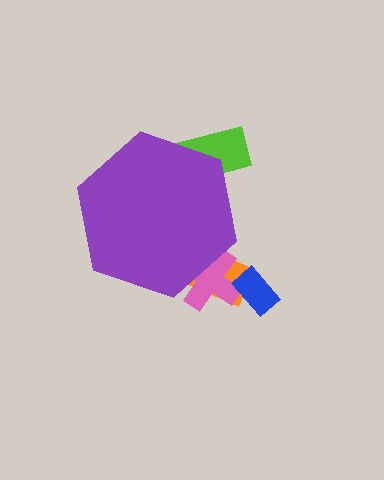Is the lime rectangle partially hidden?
Yes, the lime rectangle is partially hidden behind the purple hexagon.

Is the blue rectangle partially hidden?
No, the blue rectangle is fully visible.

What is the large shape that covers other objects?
A purple hexagon.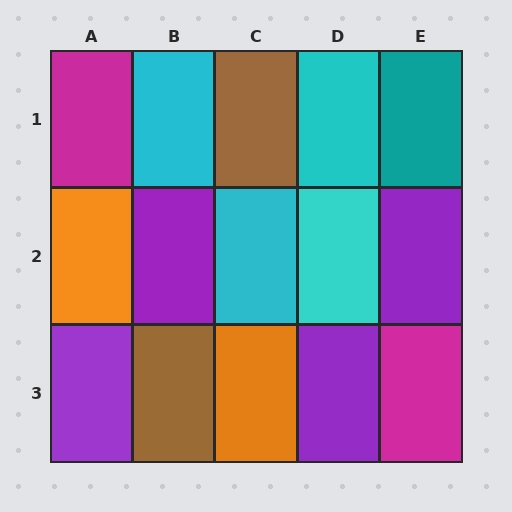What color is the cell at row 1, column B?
Cyan.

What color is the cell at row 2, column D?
Cyan.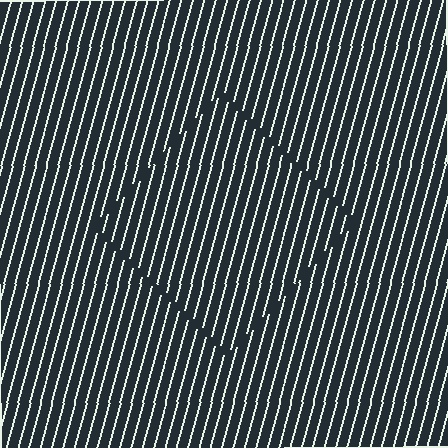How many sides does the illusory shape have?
4 sides — the line-ends trace a square.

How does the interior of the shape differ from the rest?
The interior of the shape contains the same grating, shifted by half a period — the contour is defined by the phase discontinuity where line-ends from the inner and outer gratings abut.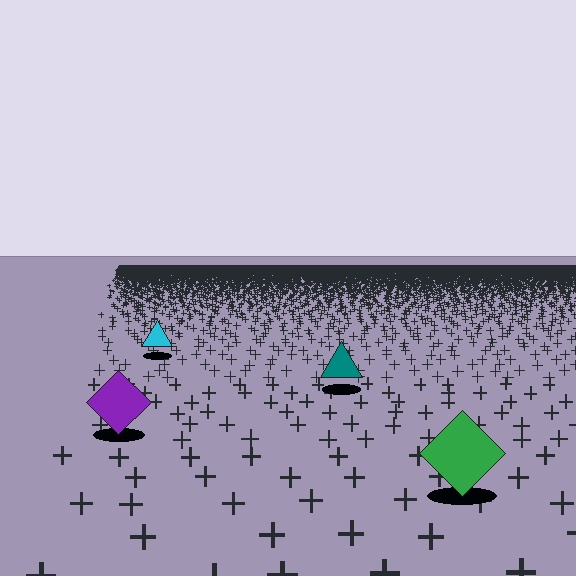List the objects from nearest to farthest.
From nearest to farthest: the green diamond, the purple diamond, the teal triangle, the cyan triangle.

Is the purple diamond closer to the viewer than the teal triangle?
Yes. The purple diamond is closer — you can tell from the texture gradient: the ground texture is coarser near it.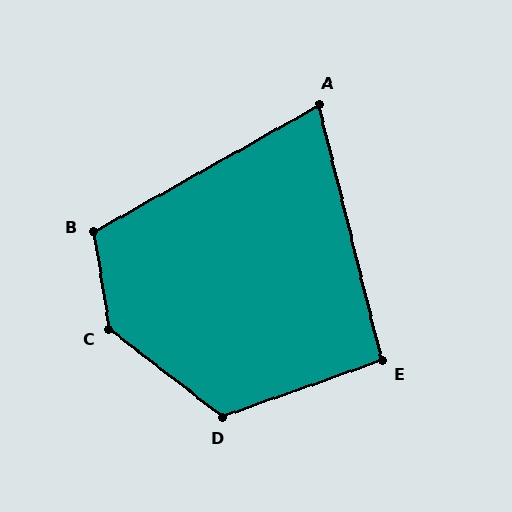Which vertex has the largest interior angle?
C, at approximately 137 degrees.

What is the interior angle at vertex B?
Approximately 110 degrees (obtuse).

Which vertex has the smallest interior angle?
A, at approximately 75 degrees.